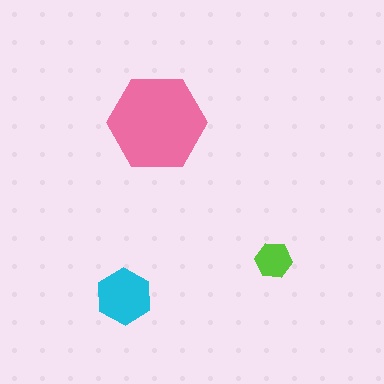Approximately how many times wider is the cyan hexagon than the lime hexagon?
About 1.5 times wider.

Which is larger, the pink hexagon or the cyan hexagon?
The pink one.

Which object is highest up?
The pink hexagon is topmost.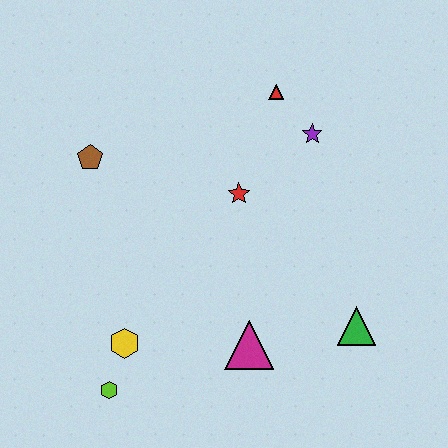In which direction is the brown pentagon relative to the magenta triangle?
The brown pentagon is above the magenta triangle.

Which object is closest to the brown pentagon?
The red star is closest to the brown pentagon.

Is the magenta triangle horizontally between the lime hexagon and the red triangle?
Yes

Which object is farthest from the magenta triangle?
The red triangle is farthest from the magenta triangle.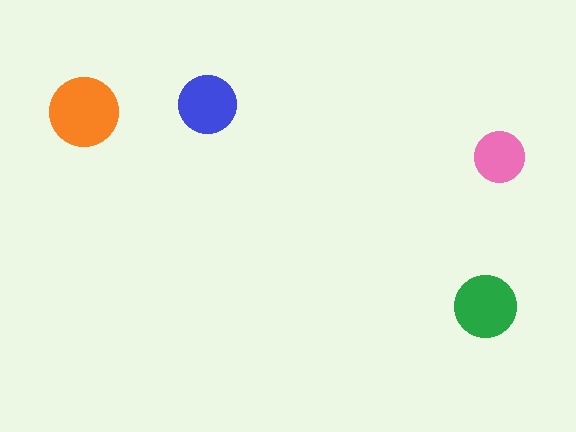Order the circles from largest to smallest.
the orange one, the green one, the blue one, the pink one.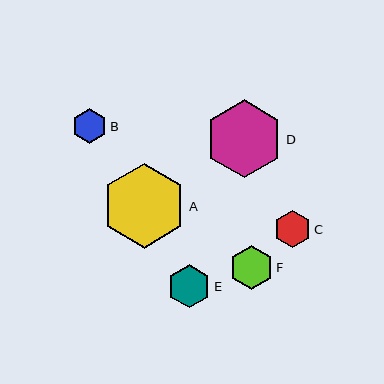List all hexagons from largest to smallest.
From largest to smallest: A, D, F, E, C, B.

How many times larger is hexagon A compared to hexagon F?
Hexagon A is approximately 1.9 times the size of hexagon F.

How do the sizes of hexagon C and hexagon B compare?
Hexagon C and hexagon B are approximately the same size.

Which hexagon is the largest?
Hexagon A is the largest with a size of approximately 84 pixels.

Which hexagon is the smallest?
Hexagon B is the smallest with a size of approximately 35 pixels.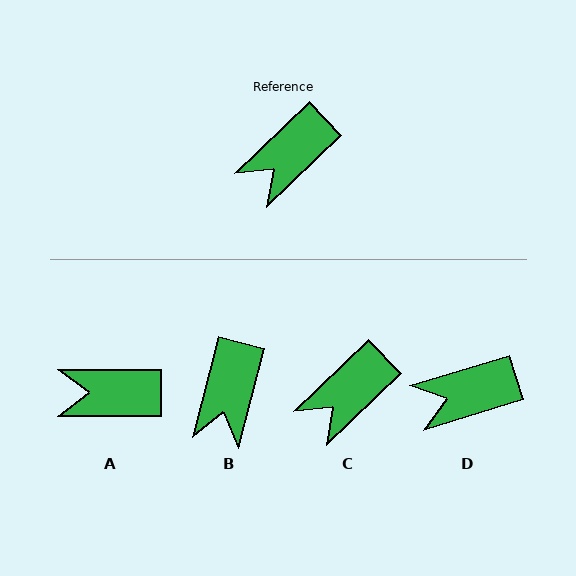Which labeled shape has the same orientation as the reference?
C.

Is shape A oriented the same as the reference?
No, it is off by about 44 degrees.